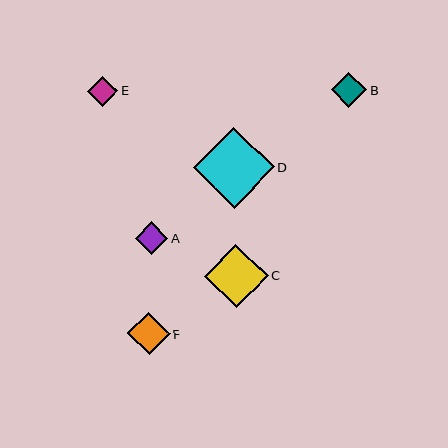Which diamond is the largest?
Diamond D is the largest with a size of approximately 81 pixels.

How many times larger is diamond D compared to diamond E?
Diamond D is approximately 2.7 times the size of diamond E.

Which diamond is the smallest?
Diamond E is the smallest with a size of approximately 30 pixels.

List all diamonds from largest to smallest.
From largest to smallest: D, C, F, B, A, E.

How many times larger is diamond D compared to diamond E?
Diamond D is approximately 2.7 times the size of diamond E.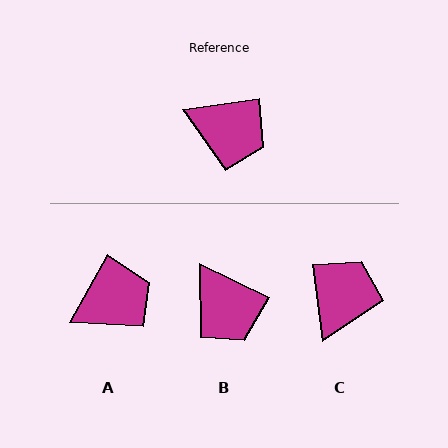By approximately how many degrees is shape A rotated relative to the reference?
Approximately 52 degrees counter-clockwise.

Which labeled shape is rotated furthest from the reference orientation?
C, about 89 degrees away.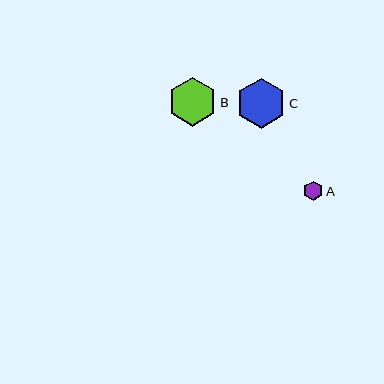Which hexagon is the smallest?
Hexagon A is the smallest with a size of approximately 19 pixels.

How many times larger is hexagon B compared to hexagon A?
Hexagon B is approximately 2.5 times the size of hexagon A.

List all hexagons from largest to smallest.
From largest to smallest: C, B, A.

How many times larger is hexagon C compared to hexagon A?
Hexagon C is approximately 2.6 times the size of hexagon A.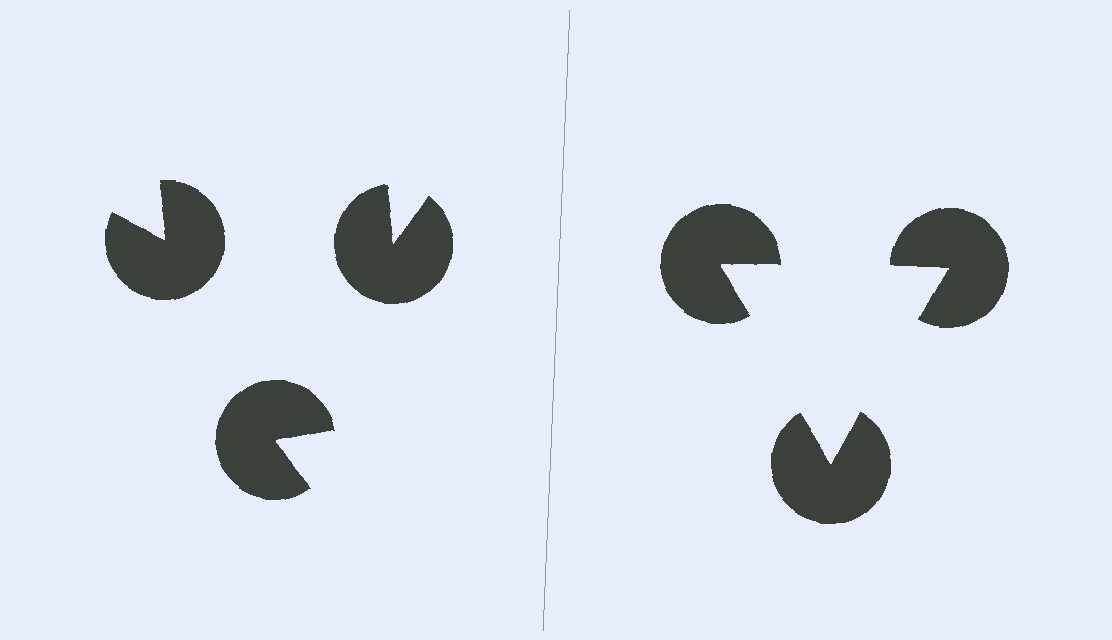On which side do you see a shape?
An illusory triangle appears on the right side. On the left side the wedge cuts are rotated, so no coherent shape forms.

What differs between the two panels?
The pac-man discs are positioned identically on both sides; only the wedge orientations differ. On the right they align to a triangle; on the left they are misaligned.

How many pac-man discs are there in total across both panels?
6 — 3 on each side.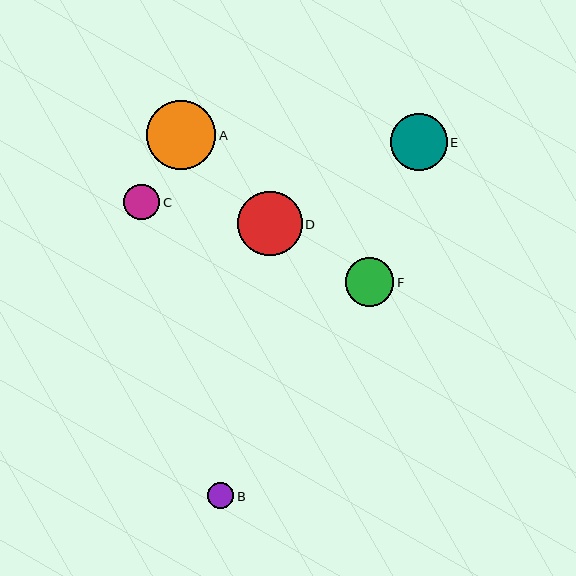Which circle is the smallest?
Circle B is the smallest with a size of approximately 26 pixels.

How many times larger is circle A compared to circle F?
Circle A is approximately 1.4 times the size of circle F.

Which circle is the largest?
Circle A is the largest with a size of approximately 69 pixels.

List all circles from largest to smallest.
From largest to smallest: A, D, E, F, C, B.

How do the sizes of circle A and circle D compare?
Circle A and circle D are approximately the same size.